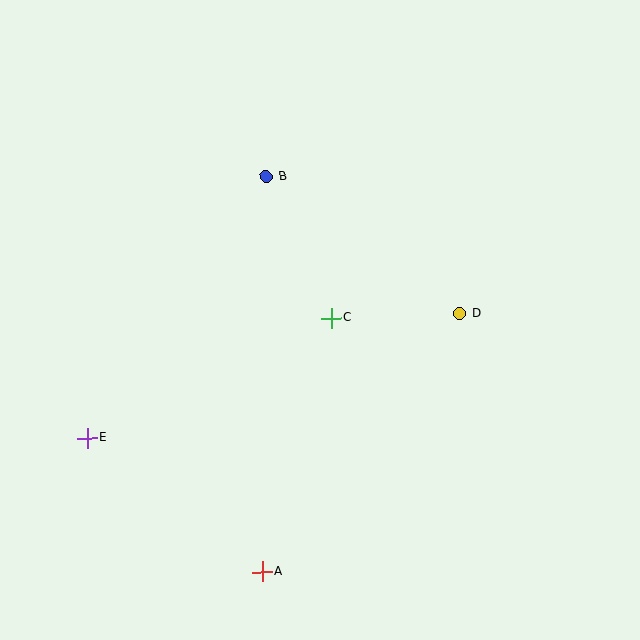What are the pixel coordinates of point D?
Point D is at (460, 313).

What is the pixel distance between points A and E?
The distance between A and E is 220 pixels.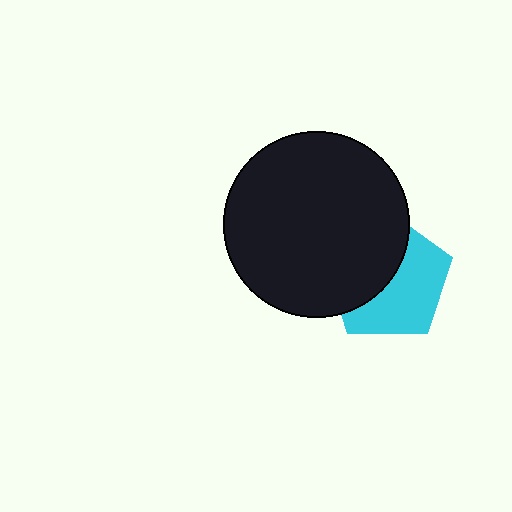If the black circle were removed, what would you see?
You would see the complete cyan pentagon.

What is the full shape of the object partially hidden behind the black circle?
The partially hidden object is a cyan pentagon.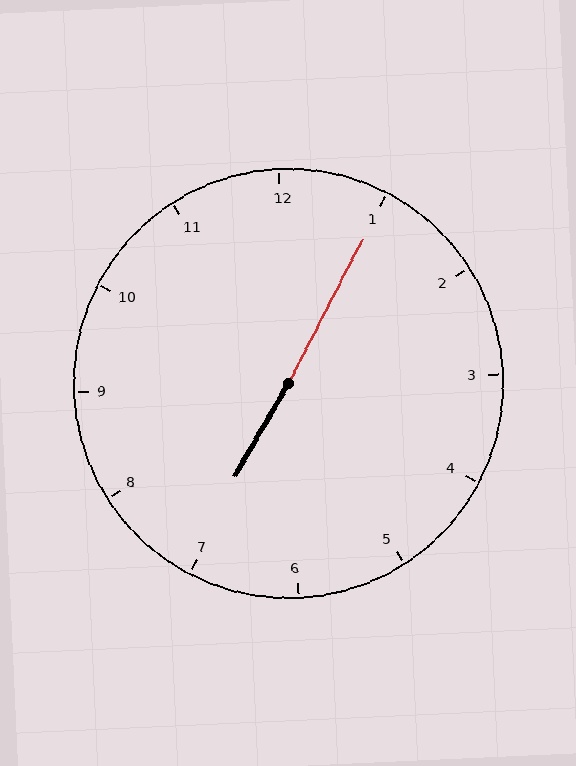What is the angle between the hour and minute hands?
Approximately 178 degrees.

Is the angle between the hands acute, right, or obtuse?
It is obtuse.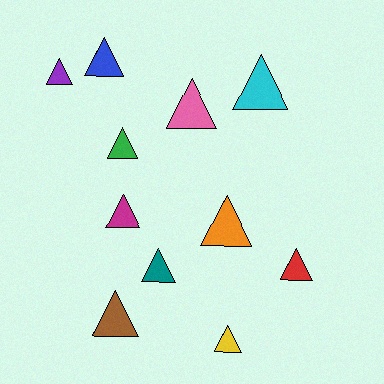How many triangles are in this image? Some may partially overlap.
There are 11 triangles.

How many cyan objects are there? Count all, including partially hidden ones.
There is 1 cyan object.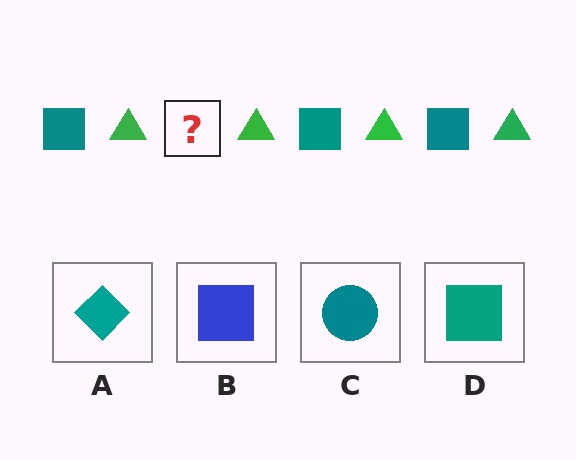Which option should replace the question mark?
Option D.